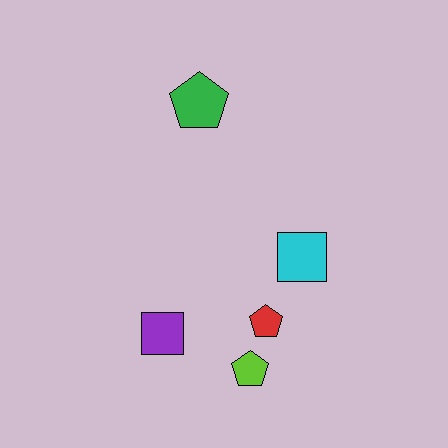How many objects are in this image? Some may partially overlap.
There are 5 objects.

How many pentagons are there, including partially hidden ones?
There are 3 pentagons.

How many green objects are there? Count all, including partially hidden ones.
There is 1 green object.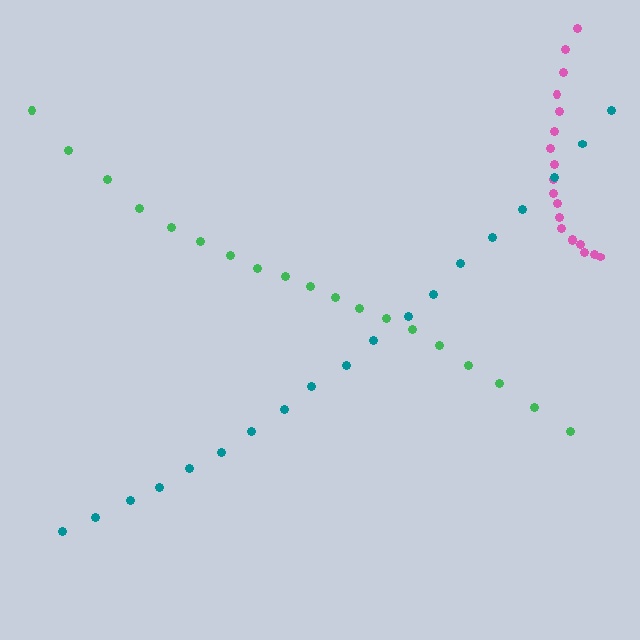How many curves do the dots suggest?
There are 3 distinct paths.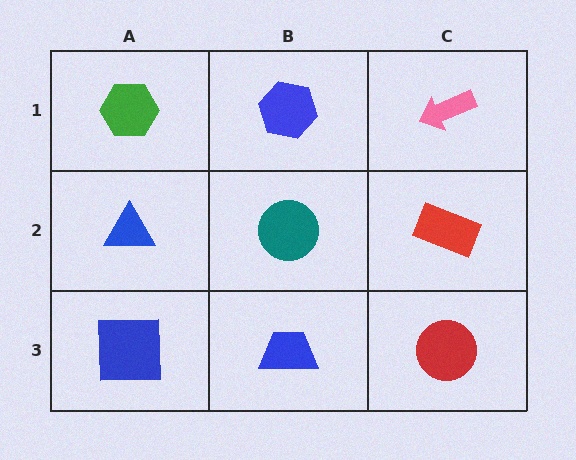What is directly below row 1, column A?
A blue triangle.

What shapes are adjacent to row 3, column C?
A red rectangle (row 2, column C), a blue trapezoid (row 3, column B).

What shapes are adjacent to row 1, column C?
A red rectangle (row 2, column C), a blue hexagon (row 1, column B).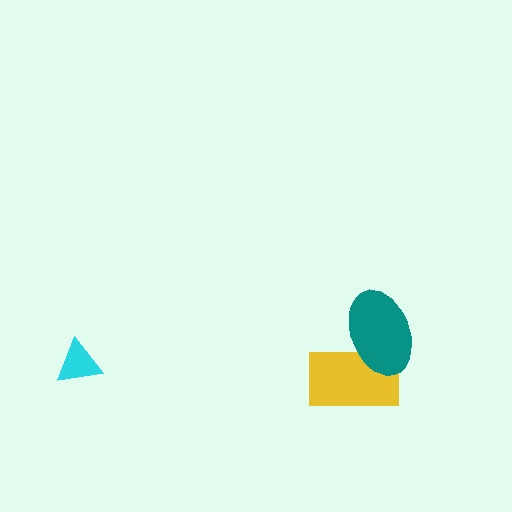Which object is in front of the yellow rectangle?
The teal ellipse is in front of the yellow rectangle.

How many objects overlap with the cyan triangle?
0 objects overlap with the cyan triangle.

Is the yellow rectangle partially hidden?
Yes, it is partially covered by another shape.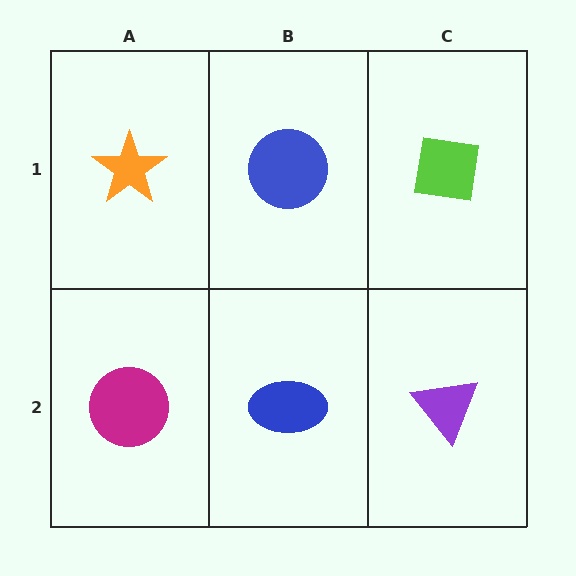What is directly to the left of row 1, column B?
An orange star.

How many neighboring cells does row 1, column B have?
3.